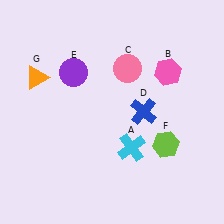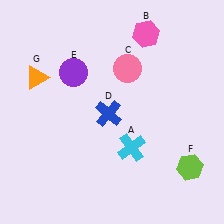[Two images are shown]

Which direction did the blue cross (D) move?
The blue cross (D) moved left.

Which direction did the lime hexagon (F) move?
The lime hexagon (F) moved right.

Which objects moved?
The objects that moved are: the pink hexagon (B), the blue cross (D), the lime hexagon (F).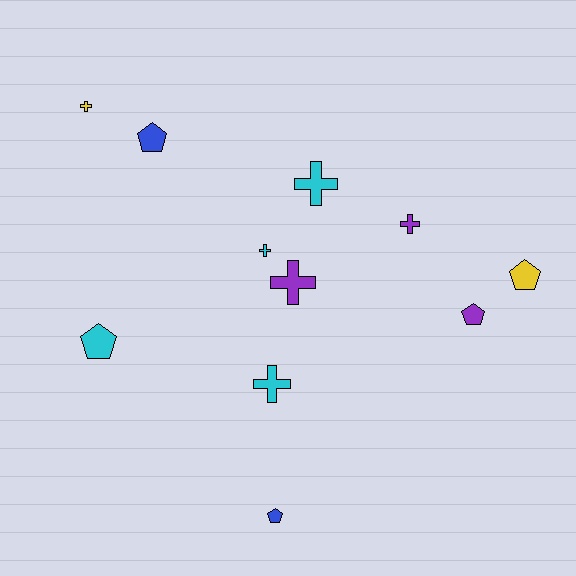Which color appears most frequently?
Cyan, with 4 objects.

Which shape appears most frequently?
Cross, with 6 objects.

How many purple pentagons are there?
There is 1 purple pentagon.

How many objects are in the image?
There are 11 objects.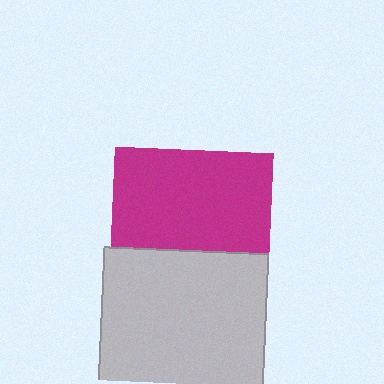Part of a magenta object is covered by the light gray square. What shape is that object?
It is a square.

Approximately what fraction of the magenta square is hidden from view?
Roughly 38% of the magenta square is hidden behind the light gray square.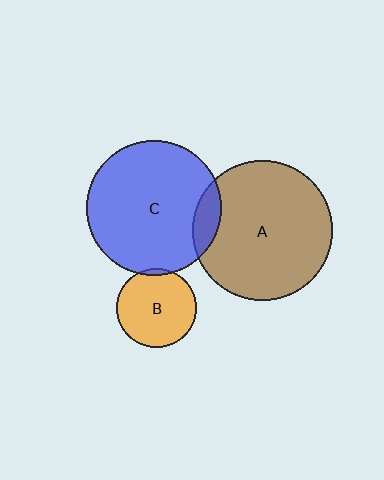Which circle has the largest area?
Circle A (brown).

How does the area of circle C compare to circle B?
Approximately 2.9 times.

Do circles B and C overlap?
Yes.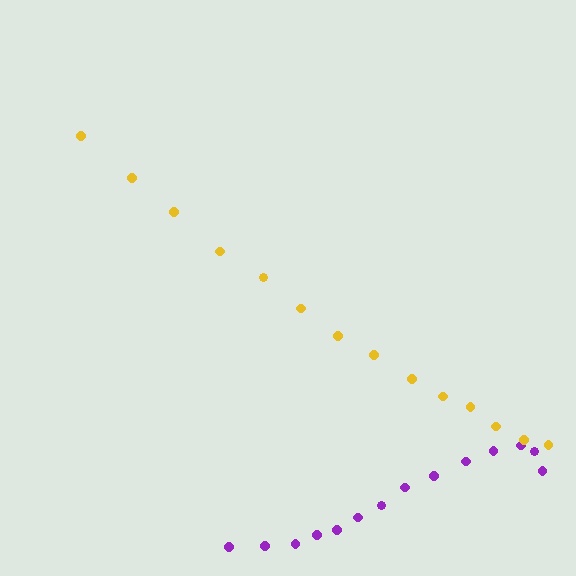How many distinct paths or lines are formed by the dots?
There are 2 distinct paths.